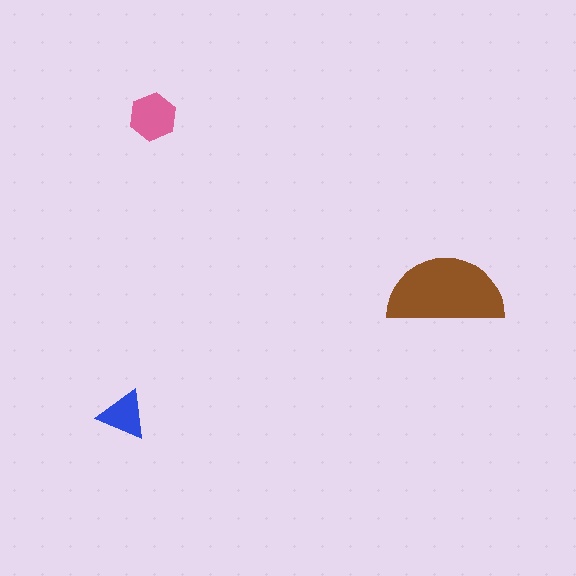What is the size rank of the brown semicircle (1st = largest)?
1st.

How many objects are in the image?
There are 3 objects in the image.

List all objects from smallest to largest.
The blue triangle, the pink hexagon, the brown semicircle.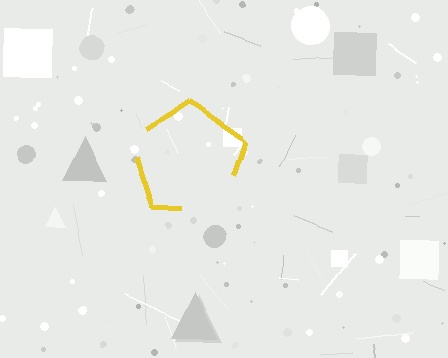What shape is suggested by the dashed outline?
The dashed outline suggests a pentagon.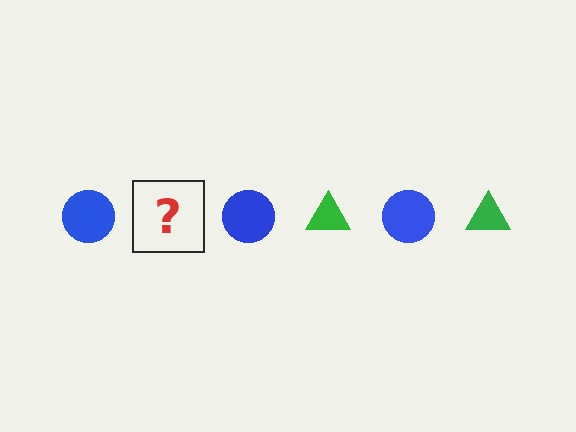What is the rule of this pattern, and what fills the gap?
The rule is that the pattern alternates between blue circle and green triangle. The gap should be filled with a green triangle.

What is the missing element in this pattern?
The missing element is a green triangle.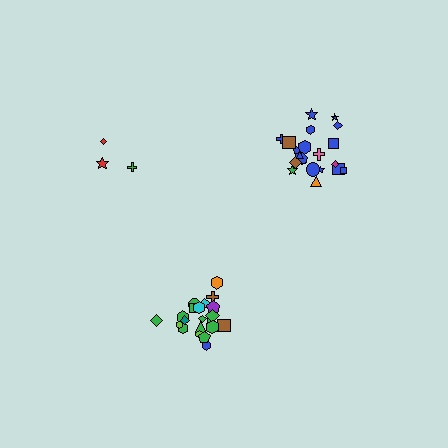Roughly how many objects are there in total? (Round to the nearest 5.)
Roughly 45 objects in total.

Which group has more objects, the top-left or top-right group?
The top-right group.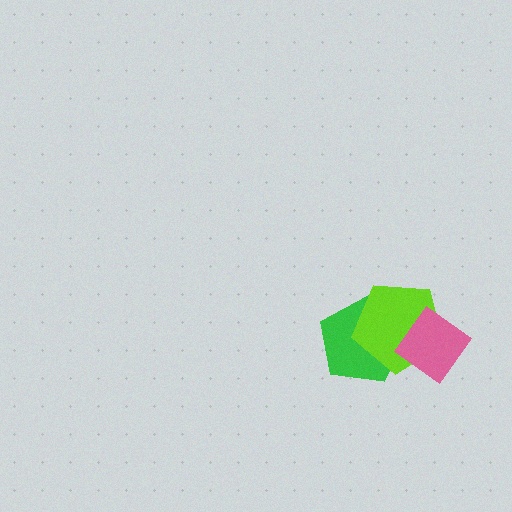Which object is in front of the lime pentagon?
The pink diamond is in front of the lime pentagon.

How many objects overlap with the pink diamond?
2 objects overlap with the pink diamond.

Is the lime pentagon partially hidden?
Yes, it is partially covered by another shape.